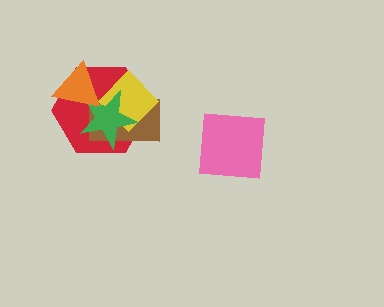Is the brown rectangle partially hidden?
Yes, it is partially covered by another shape.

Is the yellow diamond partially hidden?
Yes, it is partially covered by another shape.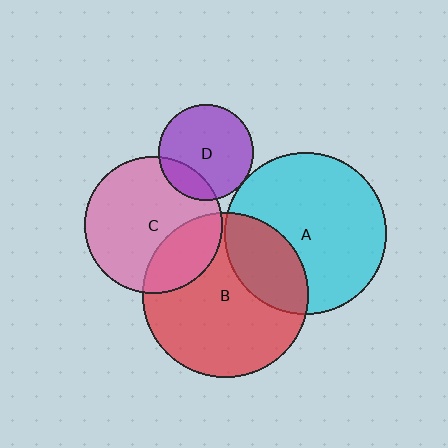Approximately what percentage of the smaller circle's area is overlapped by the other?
Approximately 25%.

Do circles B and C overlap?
Yes.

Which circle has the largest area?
Circle B (red).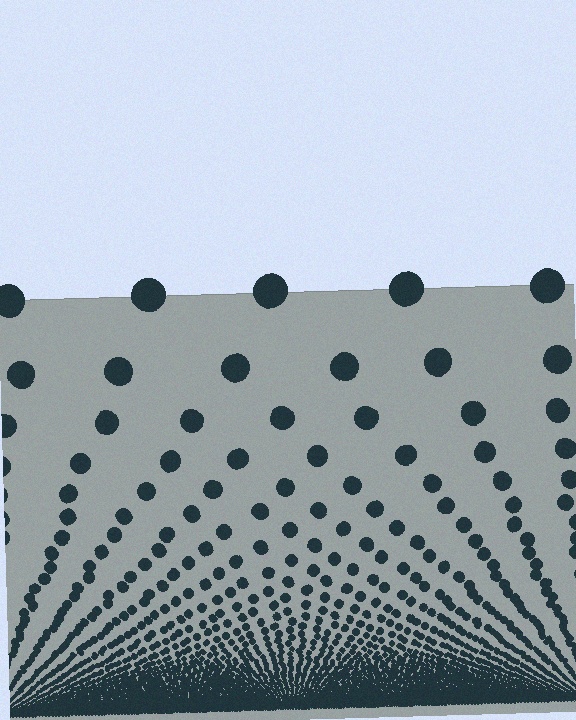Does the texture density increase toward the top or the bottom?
Density increases toward the bottom.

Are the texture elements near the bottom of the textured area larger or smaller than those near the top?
Smaller. The gradient is inverted — elements near the bottom are smaller and denser.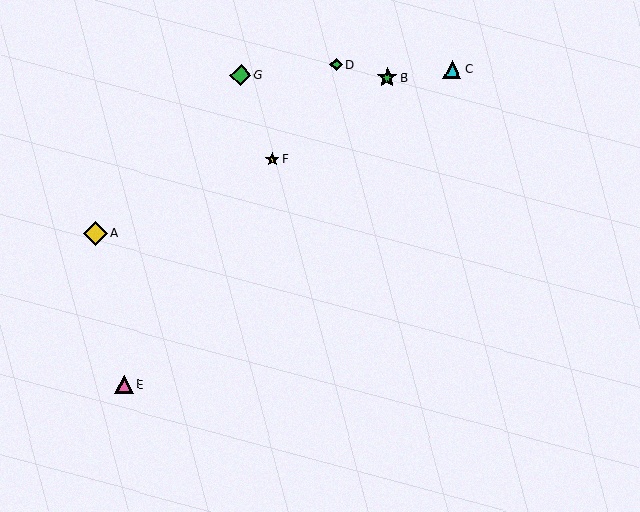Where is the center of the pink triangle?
The center of the pink triangle is at (124, 385).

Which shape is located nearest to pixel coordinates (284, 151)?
The yellow star (labeled F) at (272, 159) is nearest to that location.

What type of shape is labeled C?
Shape C is a cyan triangle.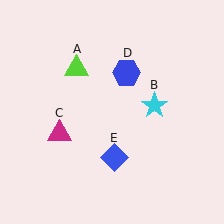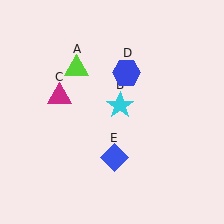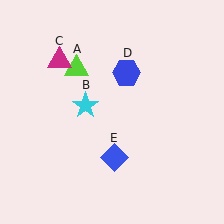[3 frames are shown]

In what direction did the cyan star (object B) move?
The cyan star (object B) moved left.